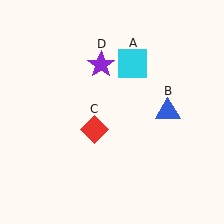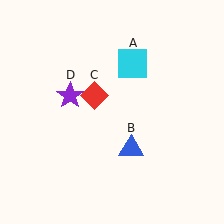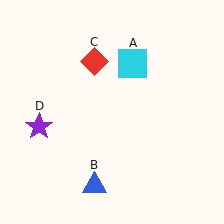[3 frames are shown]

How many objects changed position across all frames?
3 objects changed position: blue triangle (object B), red diamond (object C), purple star (object D).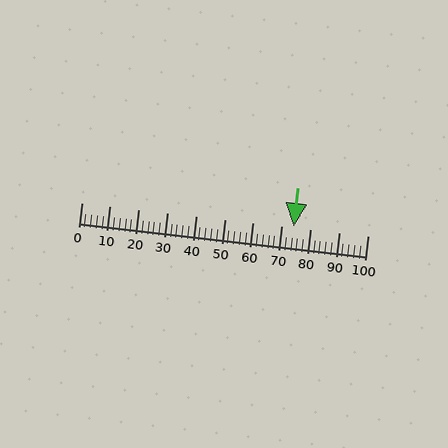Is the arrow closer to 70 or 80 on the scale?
The arrow is closer to 70.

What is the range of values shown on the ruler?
The ruler shows values from 0 to 100.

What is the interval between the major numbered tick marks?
The major tick marks are spaced 10 units apart.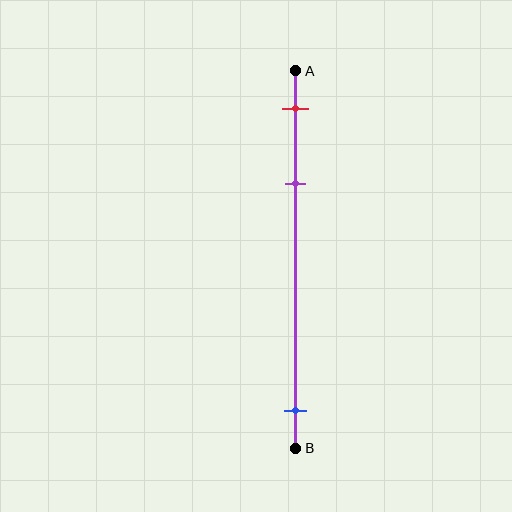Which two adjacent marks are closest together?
The red and purple marks are the closest adjacent pair.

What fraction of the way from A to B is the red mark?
The red mark is approximately 10% (0.1) of the way from A to B.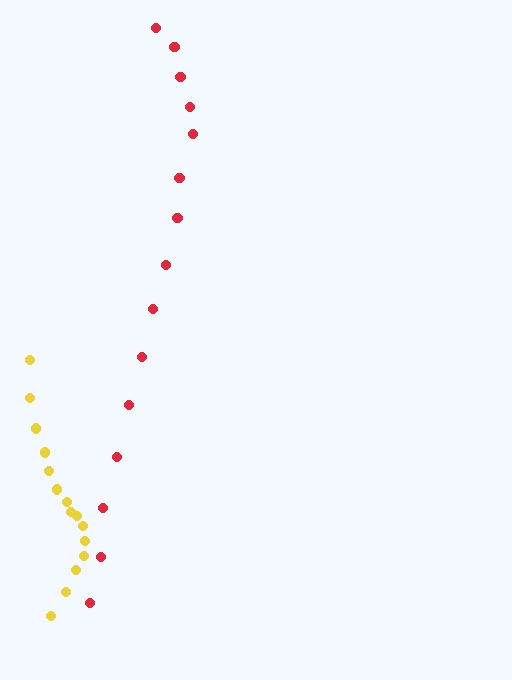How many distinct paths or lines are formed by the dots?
There are 2 distinct paths.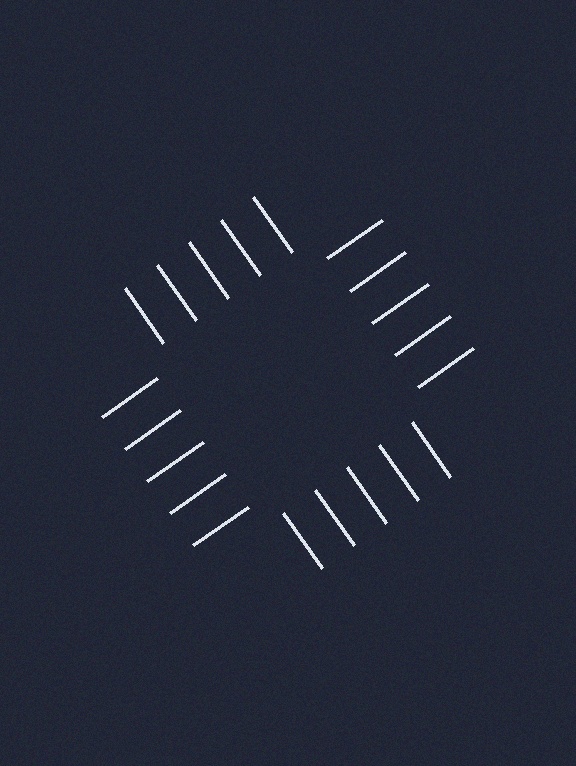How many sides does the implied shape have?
4 sides — the line-ends trace a square.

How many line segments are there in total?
20 — 5 along each of the 4 edges.